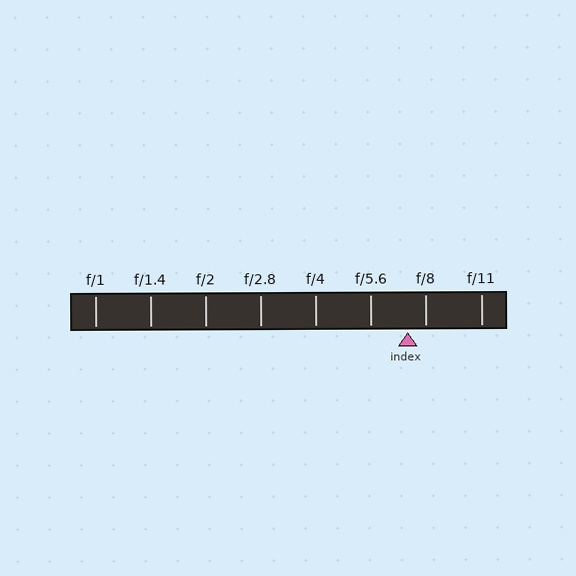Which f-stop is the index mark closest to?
The index mark is closest to f/8.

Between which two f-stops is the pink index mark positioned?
The index mark is between f/5.6 and f/8.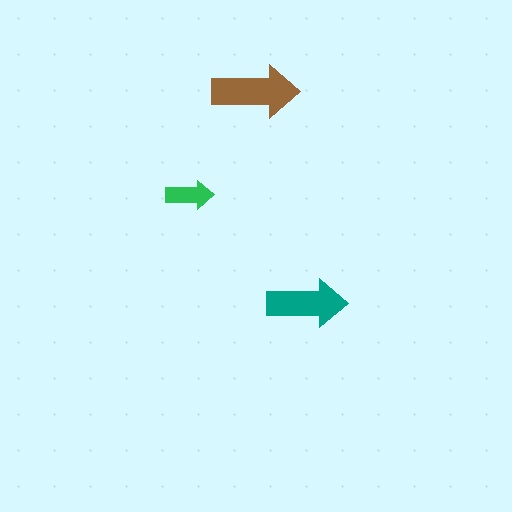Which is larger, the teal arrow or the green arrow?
The teal one.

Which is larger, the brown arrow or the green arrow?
The brown one.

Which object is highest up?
The brown arrow is topmost.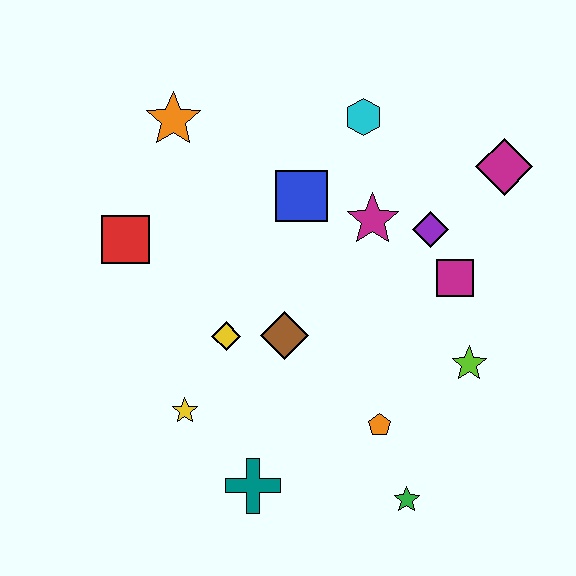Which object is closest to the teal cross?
The yellow star is closest to the teal cross.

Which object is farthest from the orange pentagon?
The orange star is farthest from the orange pentagon.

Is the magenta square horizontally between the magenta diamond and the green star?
Yes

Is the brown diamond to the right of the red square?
Yes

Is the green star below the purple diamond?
Yes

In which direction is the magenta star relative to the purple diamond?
The magenta star is to the left of the purple diamond.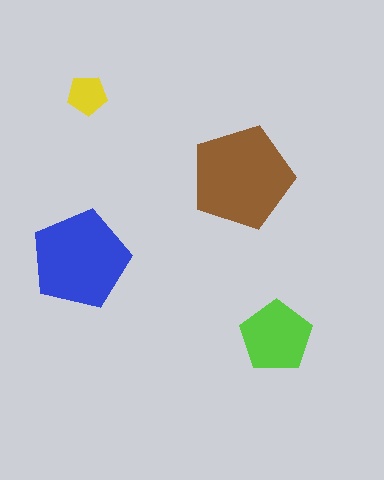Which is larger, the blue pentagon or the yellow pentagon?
The blue one.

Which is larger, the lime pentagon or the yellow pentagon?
The lime one.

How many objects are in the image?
There are 4 objects in the image.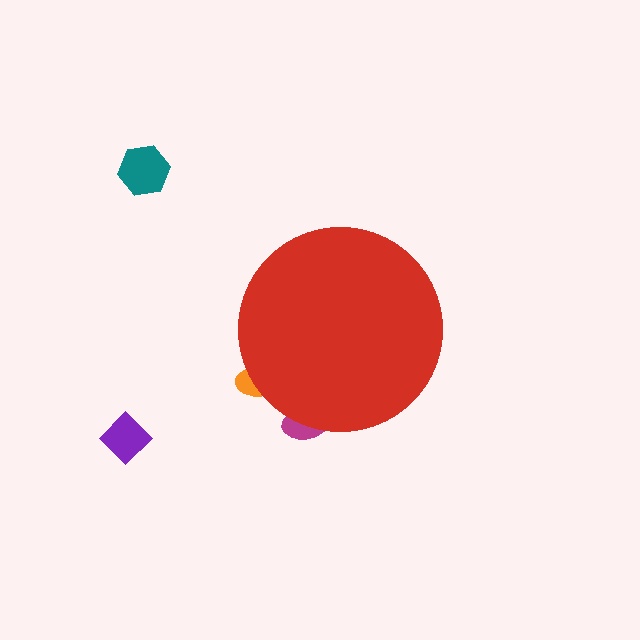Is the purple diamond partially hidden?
No, the purple diamond is fully visible.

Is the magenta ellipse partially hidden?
Yes, the magenta ellipse is partially hidden behind the red circle.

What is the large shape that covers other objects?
A red circle.